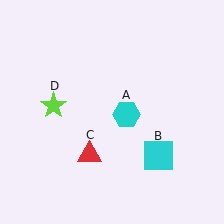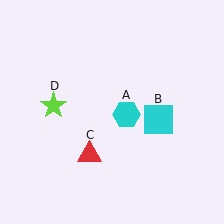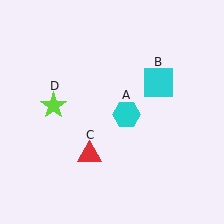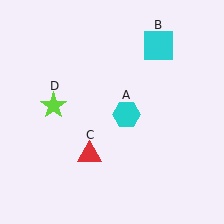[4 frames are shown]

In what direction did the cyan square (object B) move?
The cyan square (object B) moved up.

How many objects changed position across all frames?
1 object changed position: cyan square (object B).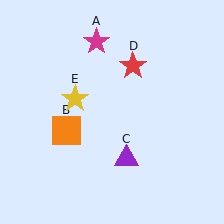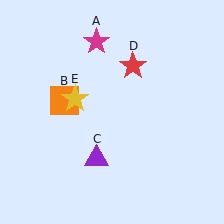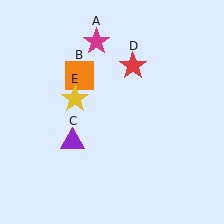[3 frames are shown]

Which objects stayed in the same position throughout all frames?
Magenta star (object A) and red star (object D) and yellow star (object E) remained stationary.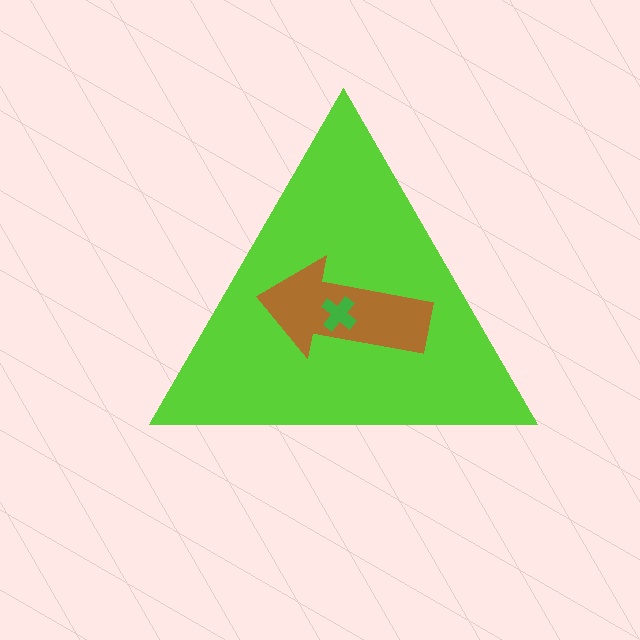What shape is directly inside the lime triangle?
The brown arrow.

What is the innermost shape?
The green cross.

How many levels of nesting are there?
3.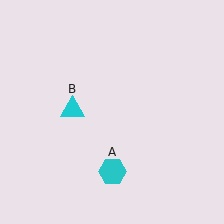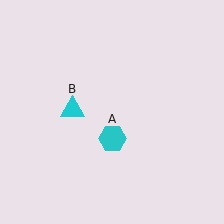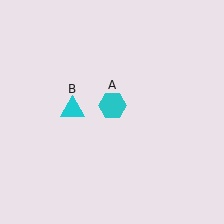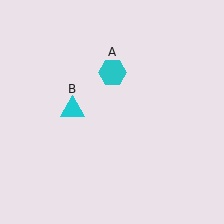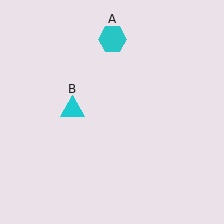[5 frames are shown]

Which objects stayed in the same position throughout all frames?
Cyan triangle (object B) remained stationary.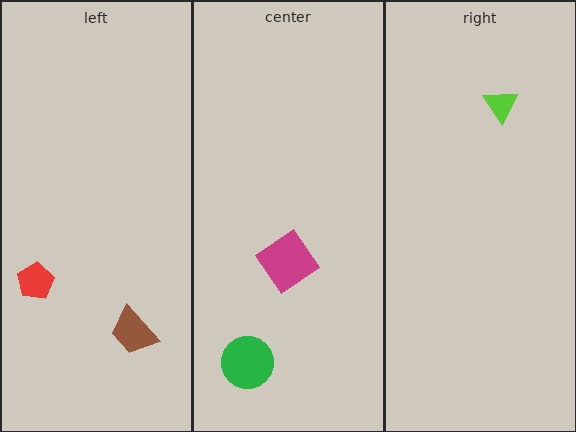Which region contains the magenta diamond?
The center region.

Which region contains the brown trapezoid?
The left region.